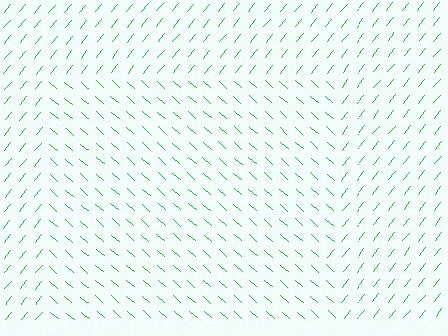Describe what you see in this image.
The image is filled with small green line segments. A rectangle region in the image has lines oriented differently from the surrounding lines, creating a visible texture boundary.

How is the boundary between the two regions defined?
The boundary is defined purely by a change in line orientation (approximately 87 degrees difference). All lines are the same color and thickness.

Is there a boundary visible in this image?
Yes, there is a texture boundary formed by a change in line orientation.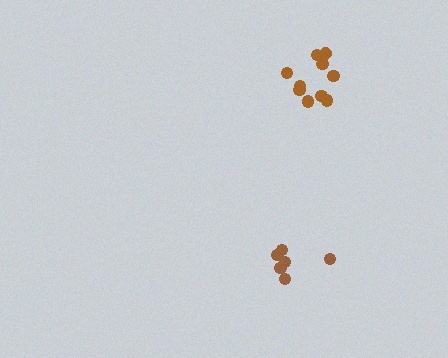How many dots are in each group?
Group 1: 6 dots, Group 2: 10 dots (16 total).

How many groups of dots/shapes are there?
There are 2 groups.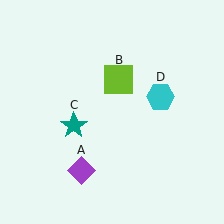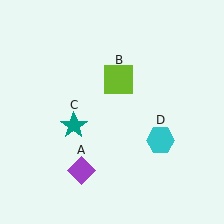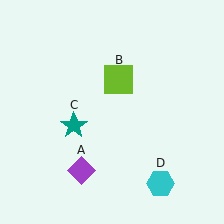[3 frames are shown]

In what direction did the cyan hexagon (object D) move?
The cyan hexagon (object D) moved down.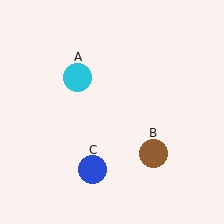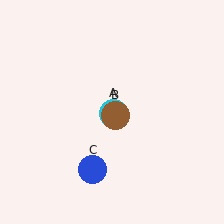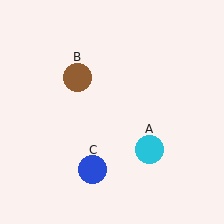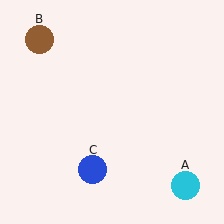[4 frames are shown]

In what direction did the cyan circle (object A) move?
The cyan circle (object A) moved down and to the right.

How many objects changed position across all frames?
2 objects changed position: cyan circle (object A), brown circle (object B).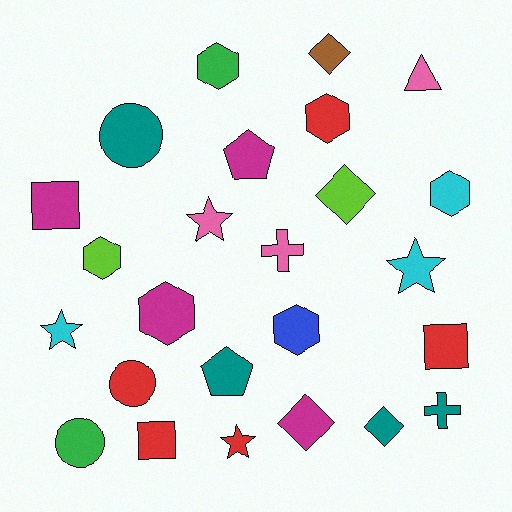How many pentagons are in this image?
There are 2 pentagons.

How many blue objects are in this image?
There is 1 blue object.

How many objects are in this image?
There are 25 objects.